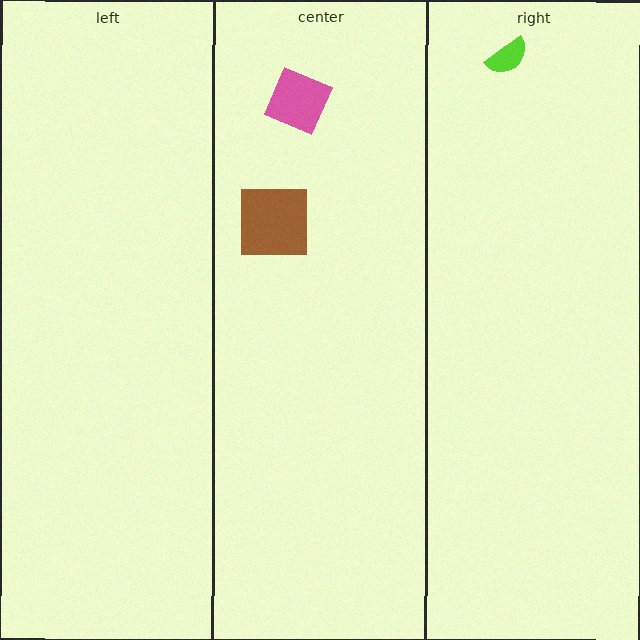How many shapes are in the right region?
1.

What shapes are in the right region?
The lime semicircle.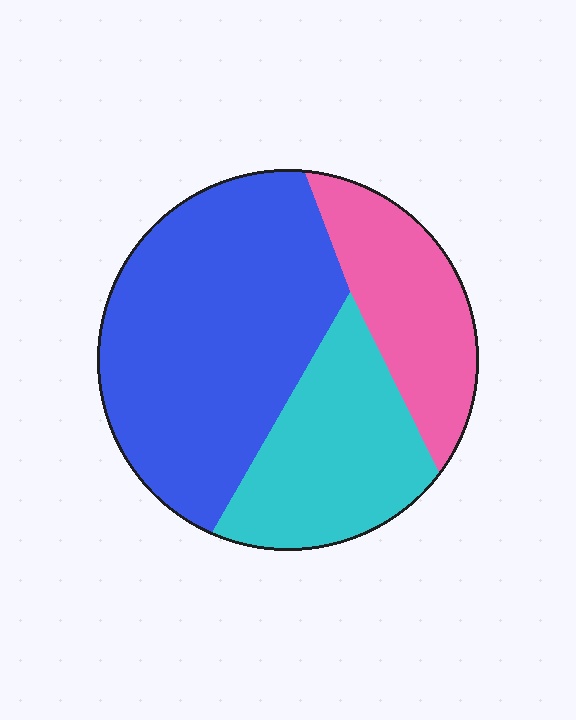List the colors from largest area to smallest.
From largest to smallest: blue, cyan, pink.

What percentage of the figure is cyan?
Cyan takes up about one quarter (1/4) of the figure.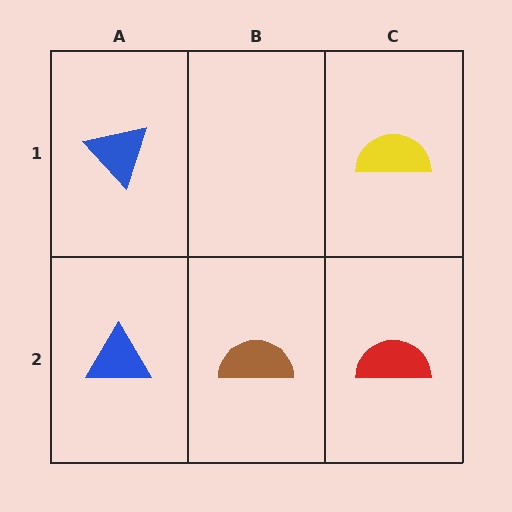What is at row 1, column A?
A blue triangle.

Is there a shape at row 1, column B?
No, that cell is empty.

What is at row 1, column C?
A yellow semicircle.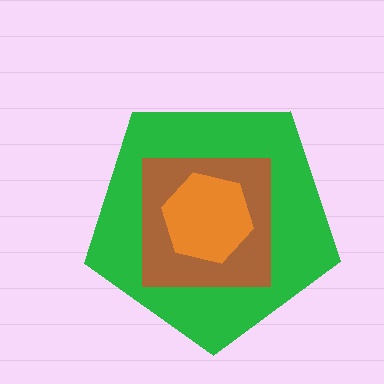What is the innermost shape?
The orange hexagon.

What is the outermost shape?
The green pentagon.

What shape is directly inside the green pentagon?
The brown square.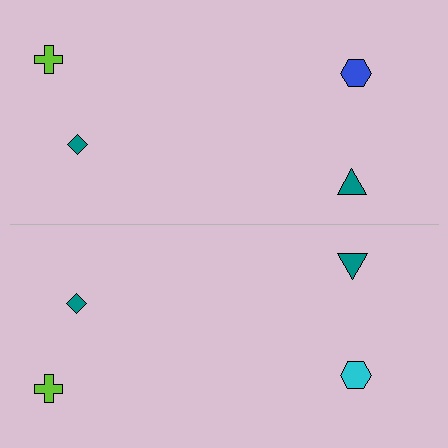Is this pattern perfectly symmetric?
No, the pattern is not perfectly symmetric. The cyan hexagon on the bottom side breaks the symmetry — its mirror counterpart is blue.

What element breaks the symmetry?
The cyan hexagon on the bottom side breaks the symmetry — its mirror counterpart is blue.